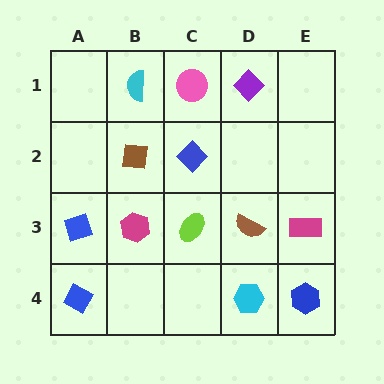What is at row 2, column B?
A brown square.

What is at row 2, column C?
A blue diamond.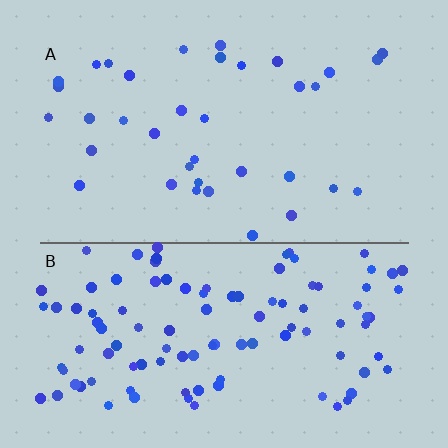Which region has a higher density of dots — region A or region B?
B (the bottom).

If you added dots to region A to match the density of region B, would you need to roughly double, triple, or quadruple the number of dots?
Approximately triple.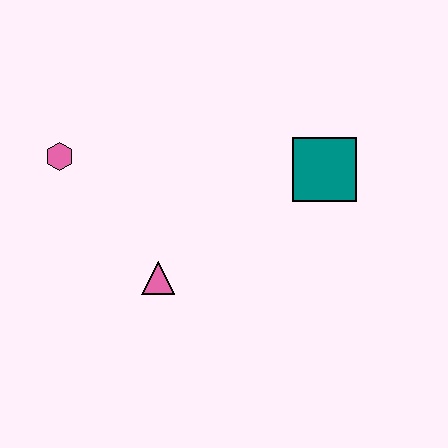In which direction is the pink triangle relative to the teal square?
The pink triangle is to the left of the teal square.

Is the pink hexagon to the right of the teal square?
No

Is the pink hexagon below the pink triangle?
No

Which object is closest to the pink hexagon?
The pink triangle is closest to the pink hexagon.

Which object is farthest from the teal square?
The pink hexagon is farthest from the teal square.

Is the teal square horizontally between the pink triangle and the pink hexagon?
No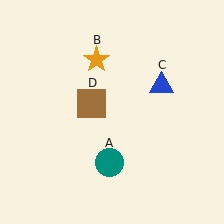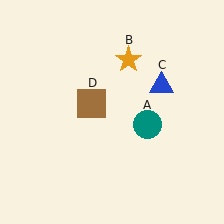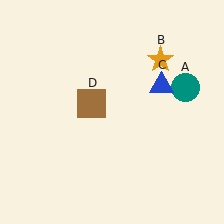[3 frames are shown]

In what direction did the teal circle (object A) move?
The teal circle (object A) moved up and to the right.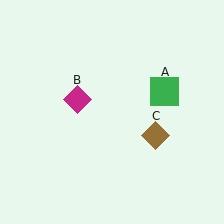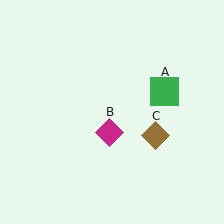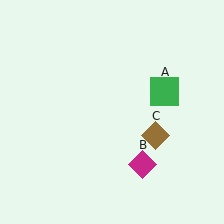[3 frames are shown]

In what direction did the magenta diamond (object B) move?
The magenta diamond (object B) moved down and to the right.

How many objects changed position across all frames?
1 object changed position: magenta diamond (object B).